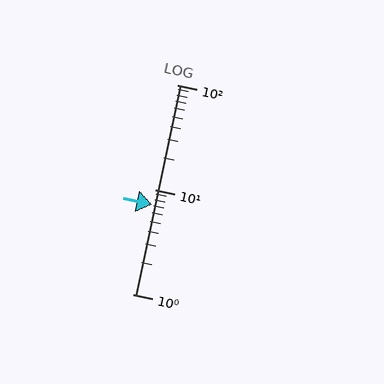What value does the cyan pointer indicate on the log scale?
The pointer indicates approximately 7.1.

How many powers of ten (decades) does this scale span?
The scale spans 2 decades, from 1 to 100.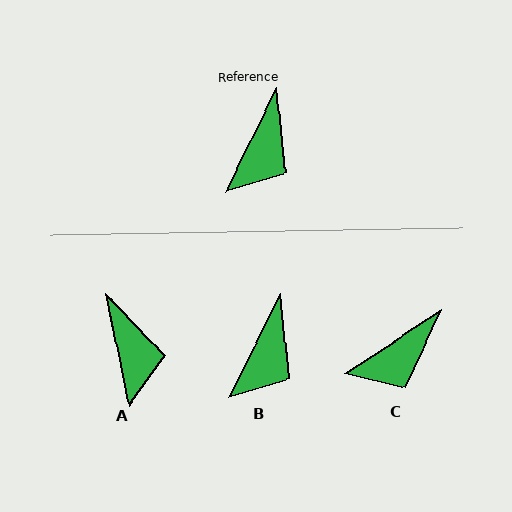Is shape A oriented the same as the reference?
No, it is off by about 38 degrees.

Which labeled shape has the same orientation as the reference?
B.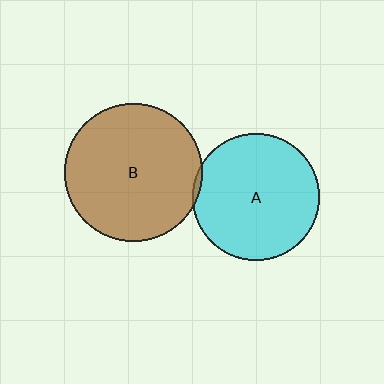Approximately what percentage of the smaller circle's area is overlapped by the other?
Approximately 5%.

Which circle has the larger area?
Circle B (brown).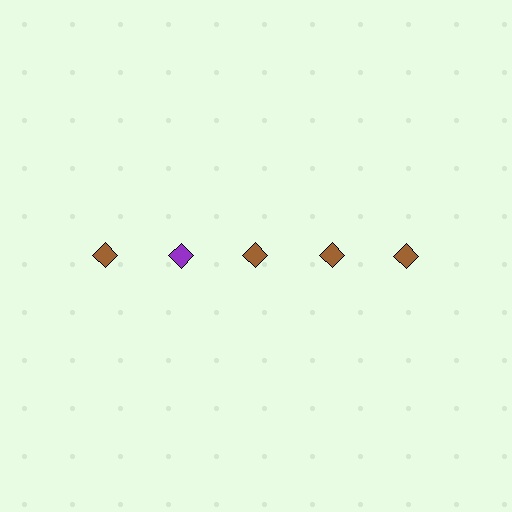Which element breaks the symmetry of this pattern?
The purple diamond in the top row, second from left column breaks the symmetry. All other shapes are brown diamonds.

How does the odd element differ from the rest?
It has a different color: purple instead of brown.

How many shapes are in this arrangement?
There are 5 shapes arranged in a grid pattern.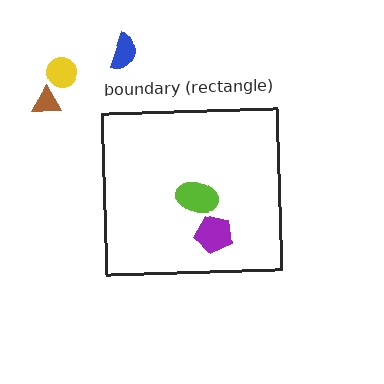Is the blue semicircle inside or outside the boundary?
Outside.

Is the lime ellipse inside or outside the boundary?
Inside.